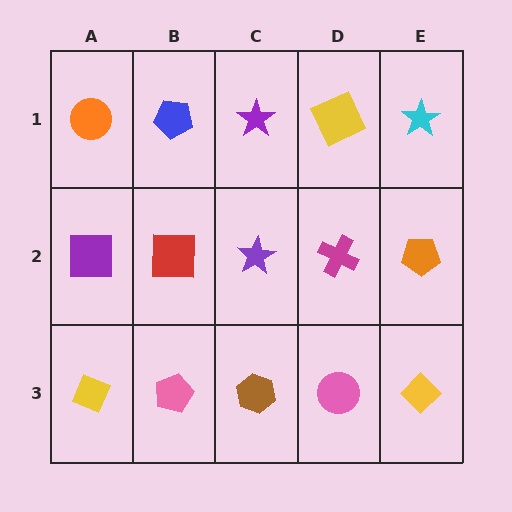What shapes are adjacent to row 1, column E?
An orange pentagon (row 2, column E), a yellow square (row 1, column D).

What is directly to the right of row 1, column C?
A yellow square.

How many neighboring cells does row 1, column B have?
3.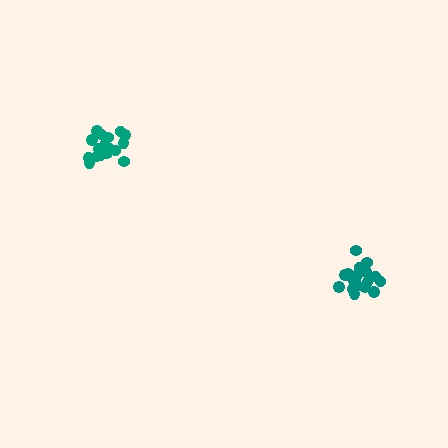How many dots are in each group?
Group 1: 20 dots, Group 2: 17 dots (37 total).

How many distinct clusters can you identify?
There are 2 distinct clusters.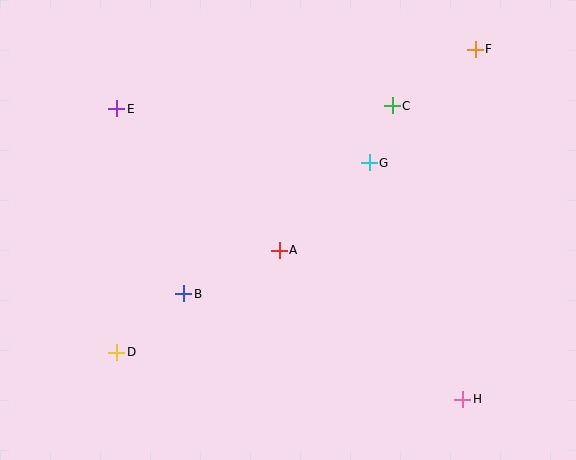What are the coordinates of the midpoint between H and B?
The midpoint between H and B is at (323, 346).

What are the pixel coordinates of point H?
Point H is at (463, 399).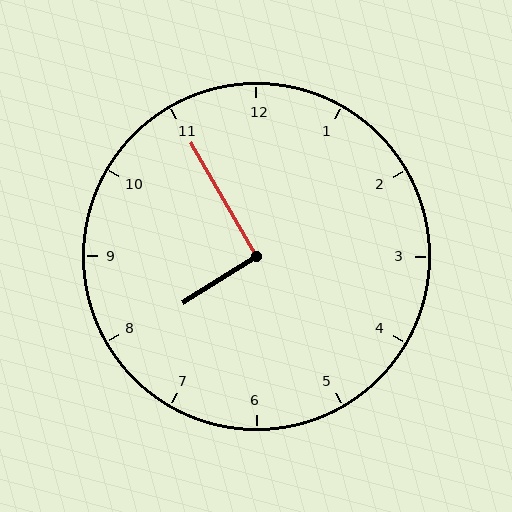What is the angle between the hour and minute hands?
Approximately 92 degrees.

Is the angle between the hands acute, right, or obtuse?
It is right.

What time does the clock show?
7:55.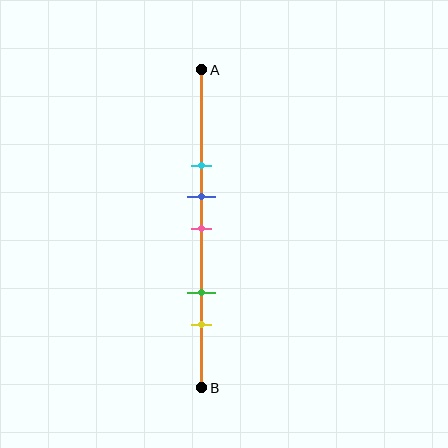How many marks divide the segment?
There are 5 marks dividing the segment.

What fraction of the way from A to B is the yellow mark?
The yellow mark is approximately 80% (0.8) of the way from A to B.